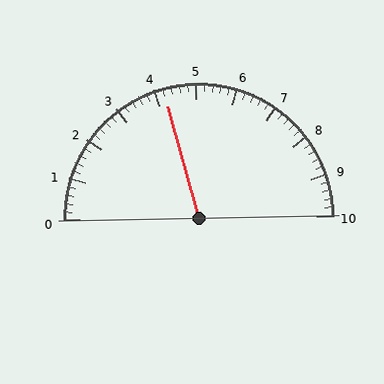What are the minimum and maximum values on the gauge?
The gauge ranges from 0 to 10.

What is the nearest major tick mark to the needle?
The nearest major tick mark is 4.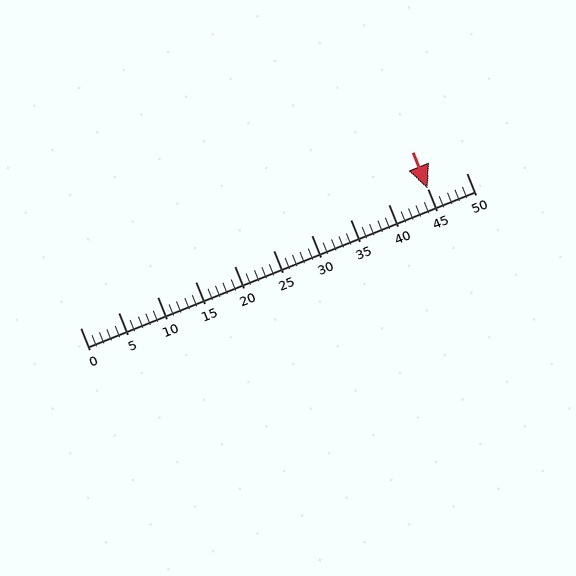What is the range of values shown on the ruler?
The ruler shows values from 0 to 50.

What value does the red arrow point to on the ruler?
The red arrow points to approximately 45.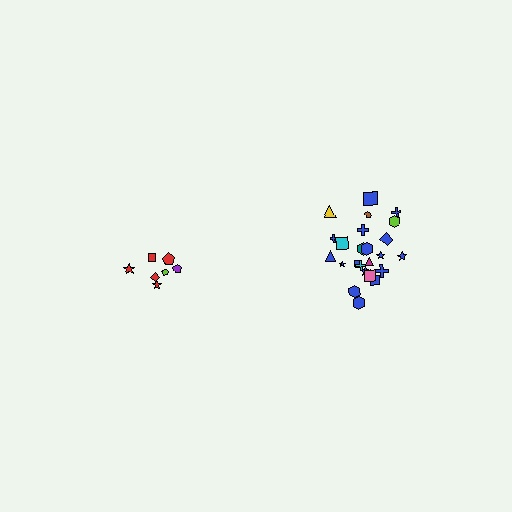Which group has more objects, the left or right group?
The right group.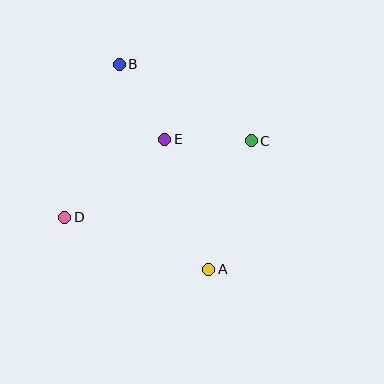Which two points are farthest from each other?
Points A and B are farthest from each other.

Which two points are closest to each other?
Points C and E are closest to each other.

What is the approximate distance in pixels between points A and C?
The distance between A and C is approximately 135 pixels.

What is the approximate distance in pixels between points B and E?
The distance between B and E is approximately 87 pixels.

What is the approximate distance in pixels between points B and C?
The distance between B and C is approximately 152 pixels.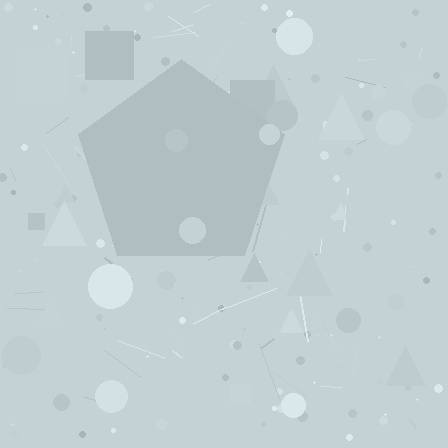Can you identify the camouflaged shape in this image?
The camouflaged shape is a pentagon.